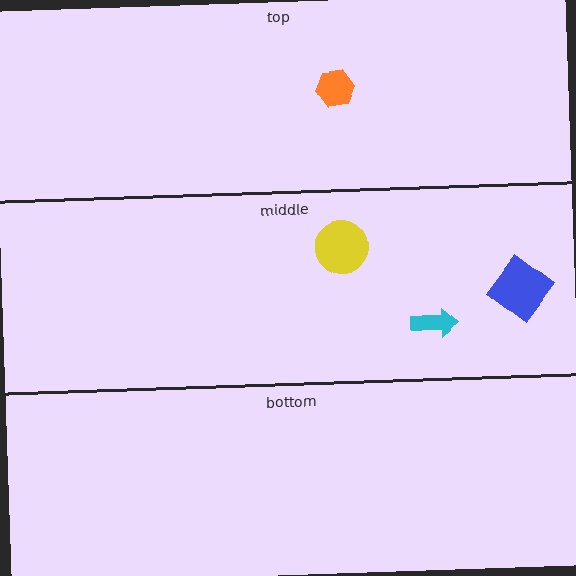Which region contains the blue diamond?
The middle region.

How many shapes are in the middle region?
3.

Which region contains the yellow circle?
The middle region.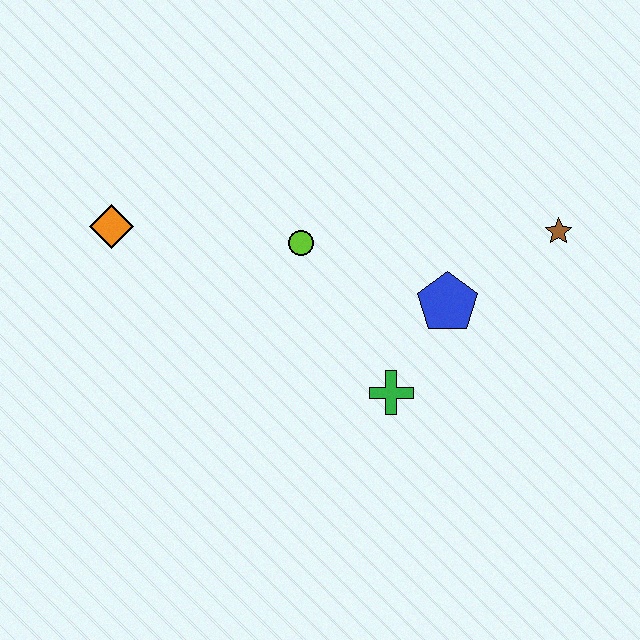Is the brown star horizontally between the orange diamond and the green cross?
No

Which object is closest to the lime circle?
The blue pentagon is closest to the lime circle.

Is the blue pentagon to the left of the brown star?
Yes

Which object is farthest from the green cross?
The orange diamond is farthest from the green cross.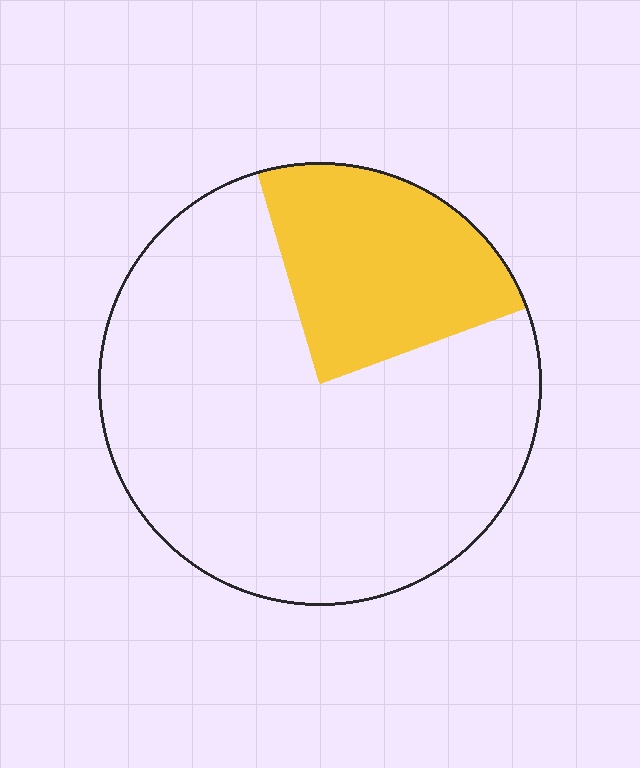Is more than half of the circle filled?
No.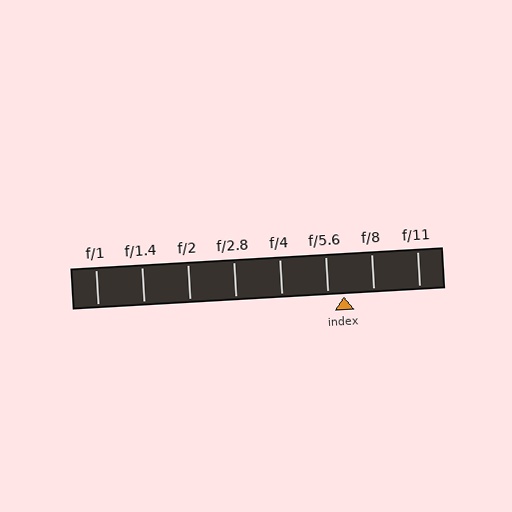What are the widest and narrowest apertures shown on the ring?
The widest aperture shown is f/1 and the narrowest is f/11.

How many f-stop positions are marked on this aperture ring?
There are 8 f-stop positions marked.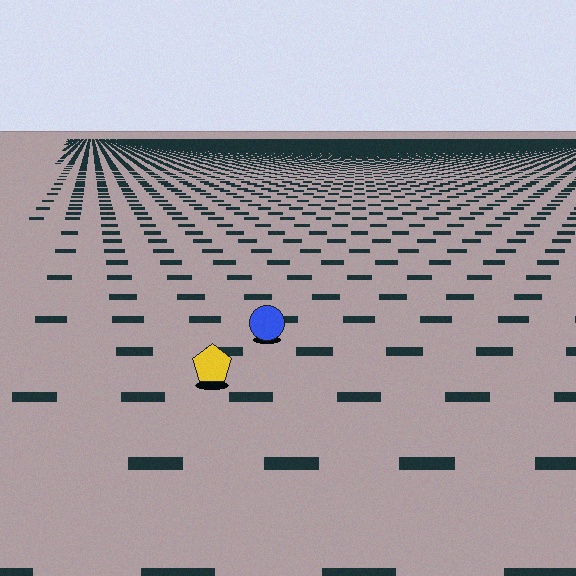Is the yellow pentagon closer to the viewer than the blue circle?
Yes. The yellow pentagon is closer — you can tell from the texture gradient: the ground texture is coarser near it.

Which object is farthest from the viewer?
The blue circle is farthest from the viewer. It appears smaller and the ground texture around it is denser.